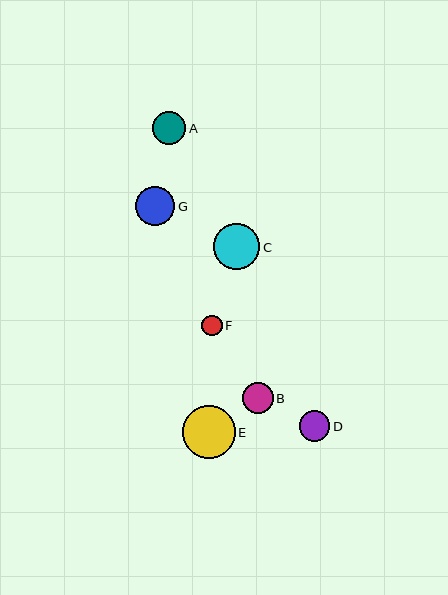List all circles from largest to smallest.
From largest to smallest: E, C, G, A, B, D, F.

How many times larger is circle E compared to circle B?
Circle E is approximately 1.7 times the size of circle B.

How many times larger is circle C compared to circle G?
Circle C is approximately 1.2 times the size of circle G.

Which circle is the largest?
Circle E is the largest with a size of approximately 53 pixels.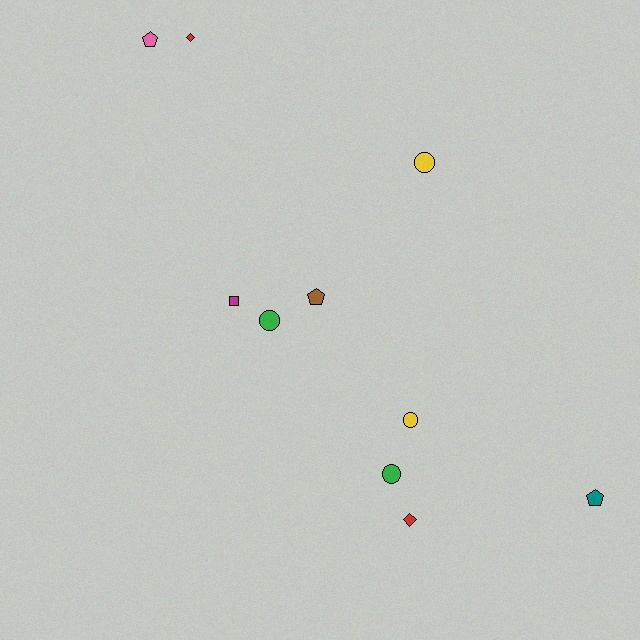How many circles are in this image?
There are 4 circles.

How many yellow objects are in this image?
There are 2 yellow objects.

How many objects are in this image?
There are 10 objects.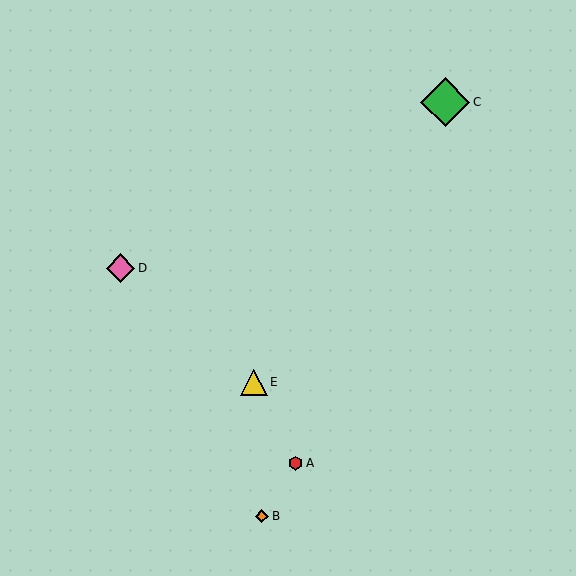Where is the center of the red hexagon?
The center of the red hexagon is at (296, 463).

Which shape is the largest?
The green diamond (labeled C) is the largest.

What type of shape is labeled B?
Shape B is an orange diamond.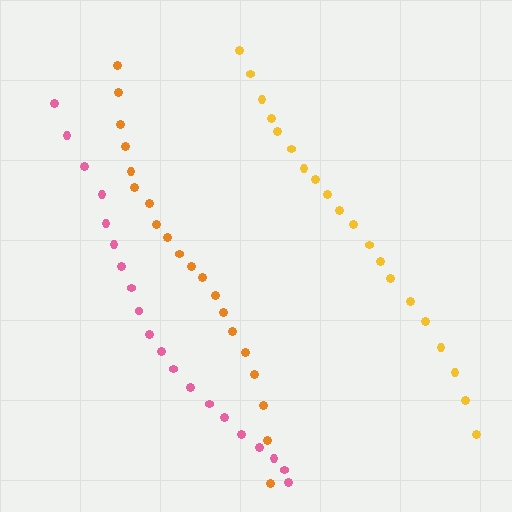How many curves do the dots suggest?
There are 3 distinct paths.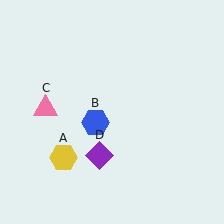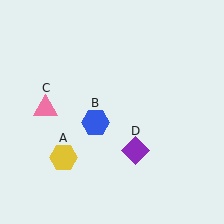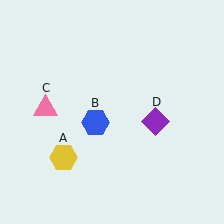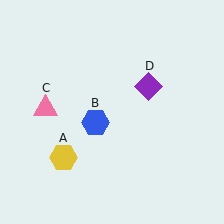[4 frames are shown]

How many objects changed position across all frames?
1 object changed position: purple diamond (object D).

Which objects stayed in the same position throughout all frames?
Yellow hexagon (object A) and blue hexagon (object B) and pink triangle (object C) remained stationary.